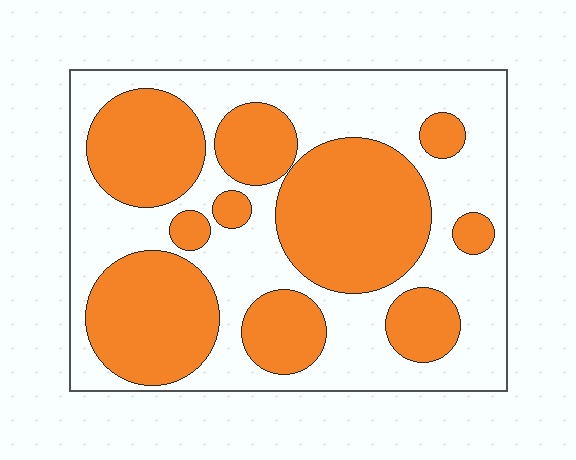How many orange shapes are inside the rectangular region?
10.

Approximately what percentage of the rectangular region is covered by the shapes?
Approximately 45%.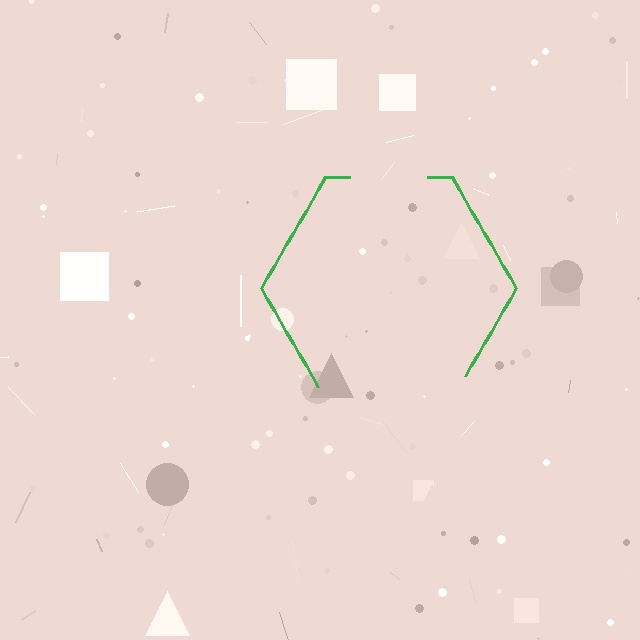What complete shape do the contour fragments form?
The contour fragments form a hexagon.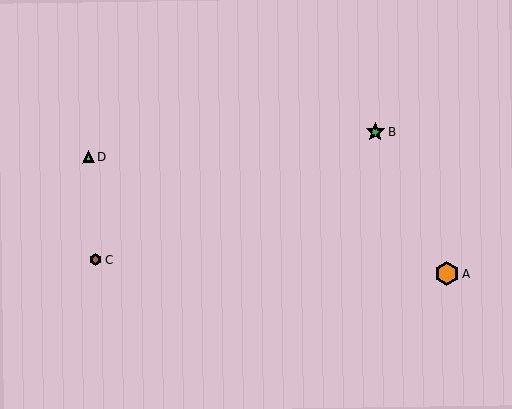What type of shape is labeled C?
Shape C is a brown hexagon.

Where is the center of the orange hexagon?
The center of the orange hexagon is at (447, 274).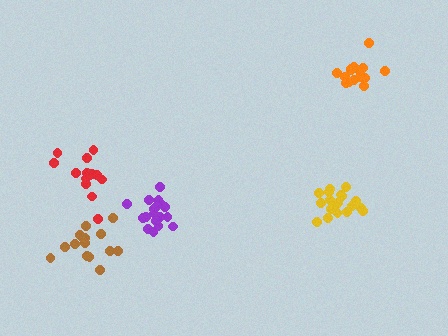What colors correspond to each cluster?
The clusters are colored: red, orange, purple, yellow, brown.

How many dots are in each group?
Group 1: 14 dots, Group 2: 15 dots, Group 3: 18 dots, Group 4: 18 dots, Group 5: 15 dots (80 total).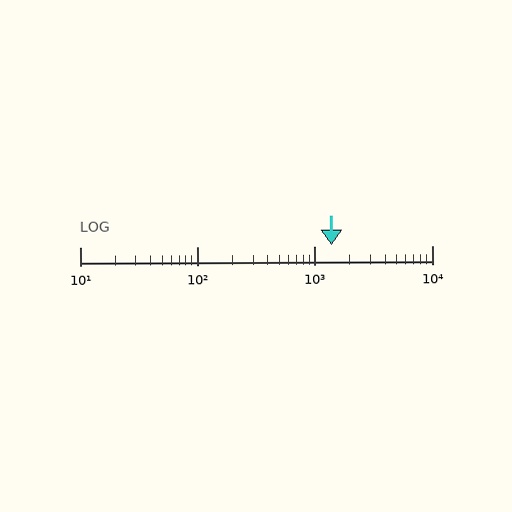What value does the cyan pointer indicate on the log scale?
The pointer indicates approximately 1400.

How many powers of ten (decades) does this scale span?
The scale spans 3 decades, from 10 to 10000.